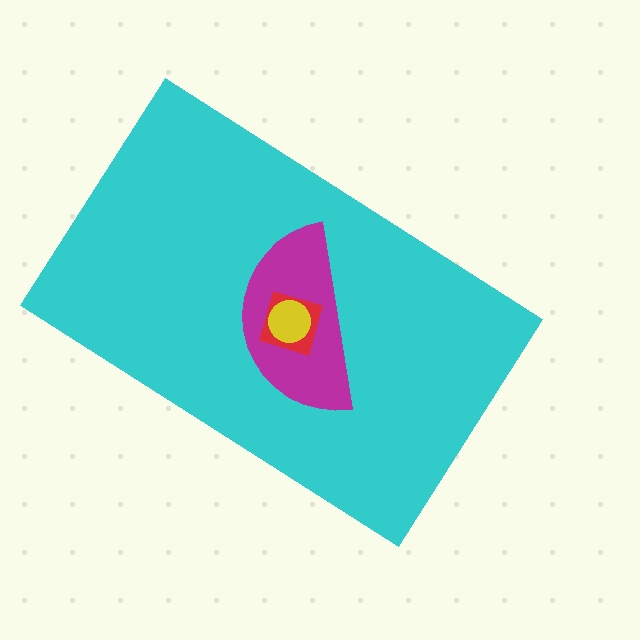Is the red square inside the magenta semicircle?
Yes.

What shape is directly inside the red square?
The yellow circle.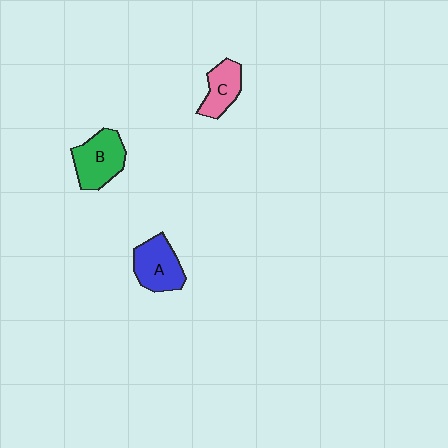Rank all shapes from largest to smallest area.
From largest to smallest: B (green), A (blue), C (pink).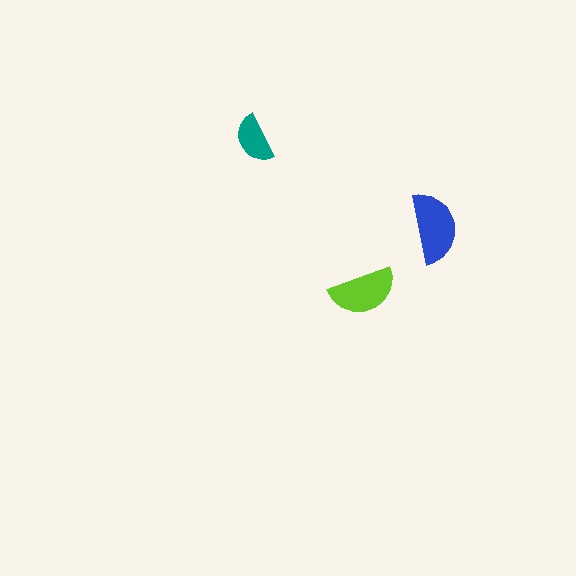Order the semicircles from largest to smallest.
the blue one, the lime one, the teal one.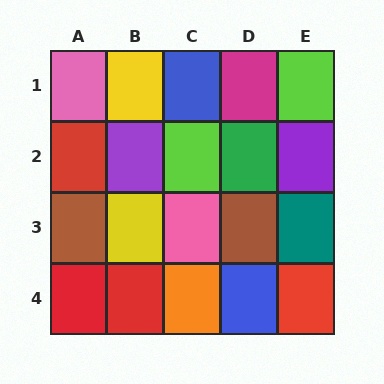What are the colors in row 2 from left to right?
Red, purple, lime, green, purple.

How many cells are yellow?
2 cells are yellow.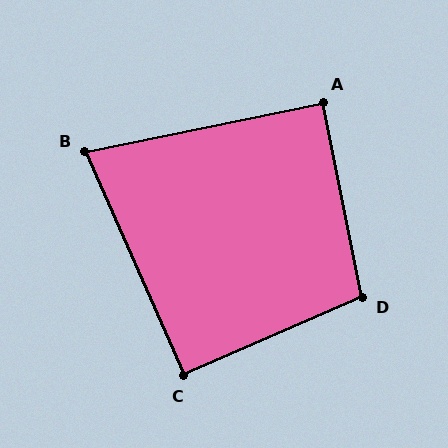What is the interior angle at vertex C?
Approximately 90 degrees (approximately right).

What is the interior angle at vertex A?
Approximately 90 degrees (approximately right).